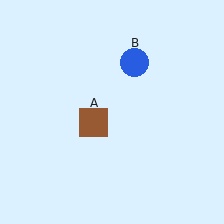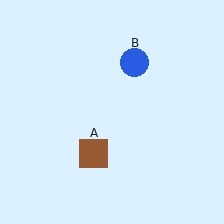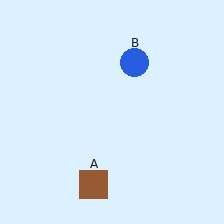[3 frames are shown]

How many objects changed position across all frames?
1 object changed position: brown square (object A).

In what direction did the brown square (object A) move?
The brown square (object A) moved down.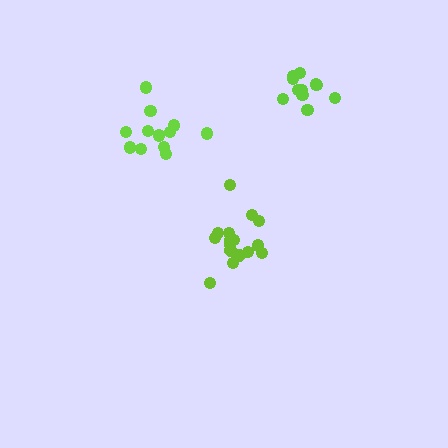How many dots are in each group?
Group 1: 16 dots, Group 2: 12 dots, Group 3: 11 dots (39 total).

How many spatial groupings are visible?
There are 3 spatial groupings.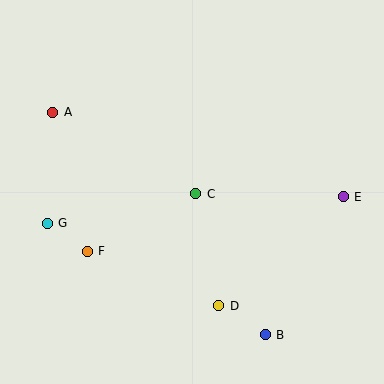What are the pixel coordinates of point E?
Point E is at (343, 197).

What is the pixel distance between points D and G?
The distance between D and G is 190 pixels.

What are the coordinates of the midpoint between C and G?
The midpoint between C and G is at (122, 208).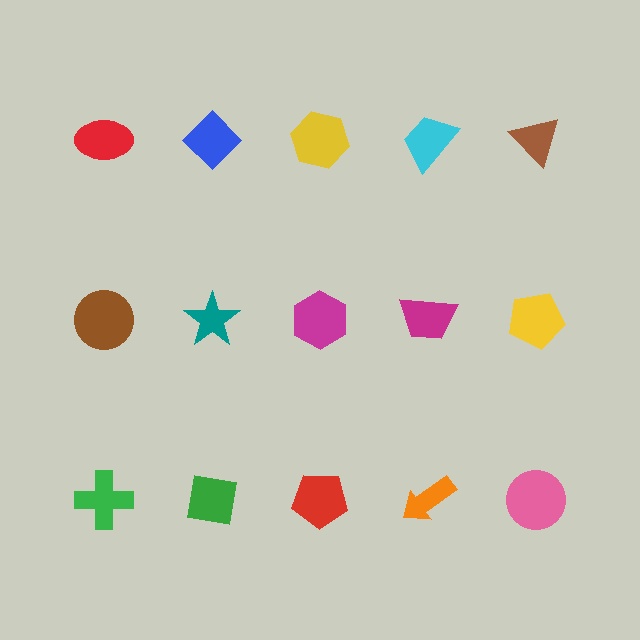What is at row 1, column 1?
A red ellipse.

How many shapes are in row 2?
5 shapes.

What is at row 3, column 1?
A green cross.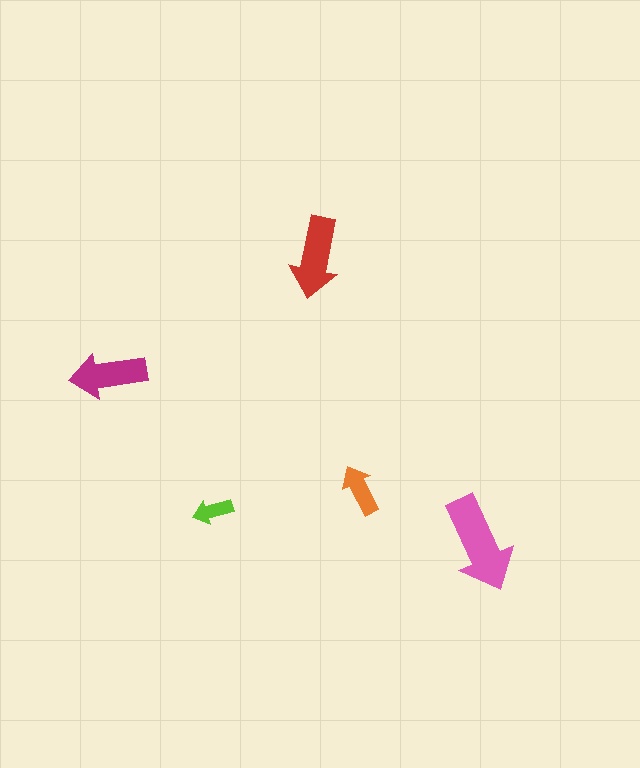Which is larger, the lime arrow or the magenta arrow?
The magenta one.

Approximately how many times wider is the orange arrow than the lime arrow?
About 1.5 times wider.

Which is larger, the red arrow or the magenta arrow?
The red one.